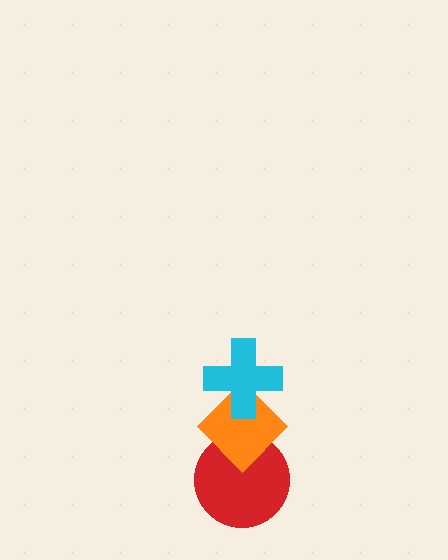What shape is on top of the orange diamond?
The cyan cross is on top of the orange diamond.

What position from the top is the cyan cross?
The cyan cross is 1st from the top.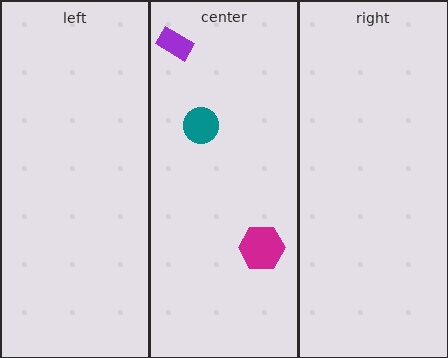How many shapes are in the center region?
3.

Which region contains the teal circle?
The center region.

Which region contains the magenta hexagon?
The center region.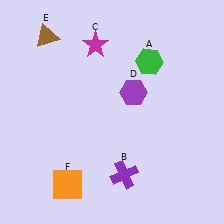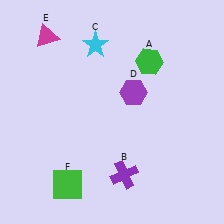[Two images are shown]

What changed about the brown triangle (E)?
In Image 1, E is brown. In Image 2, it changed to magenta.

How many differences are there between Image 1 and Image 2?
There are 3 differences between the two images.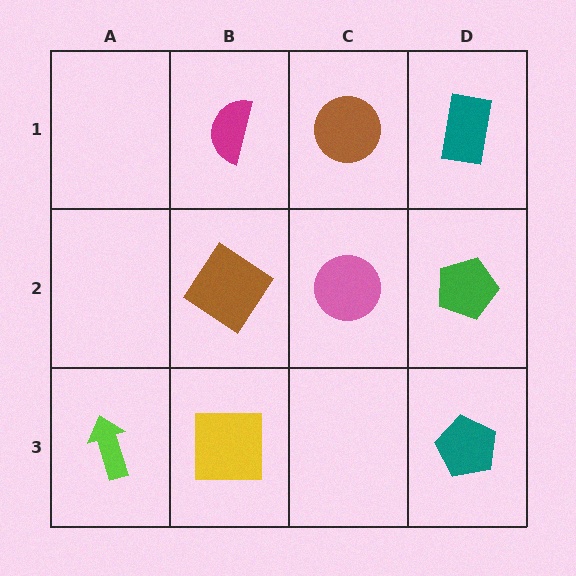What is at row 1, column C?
A brown circle.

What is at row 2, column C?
A pink circle.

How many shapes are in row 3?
3 shapes.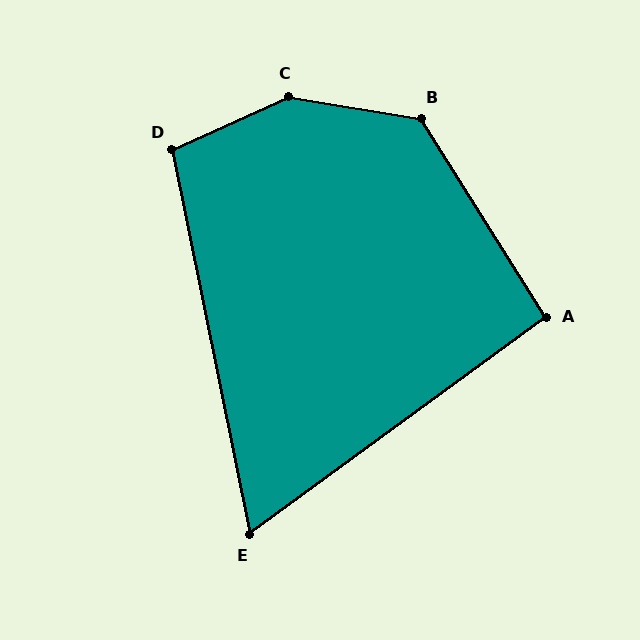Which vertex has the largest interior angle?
C, at approximately 146 degrees.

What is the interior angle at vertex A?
Approximately 94 degrees (approximately right).